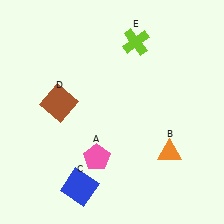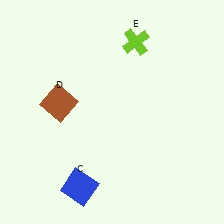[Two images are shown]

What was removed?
The pink pentagon (A), the orange triangle (B) were removed in Image 2.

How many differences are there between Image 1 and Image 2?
There are 2 differences between the two images.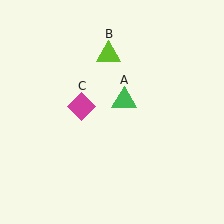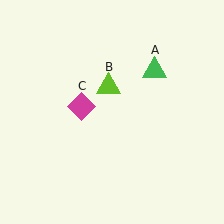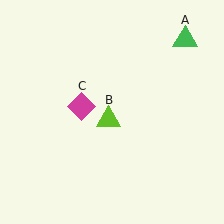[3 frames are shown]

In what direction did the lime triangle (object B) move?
The lime triangle (object B) moved down.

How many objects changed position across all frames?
2 objects changed position: green triangle (object A), lime triangle (object B).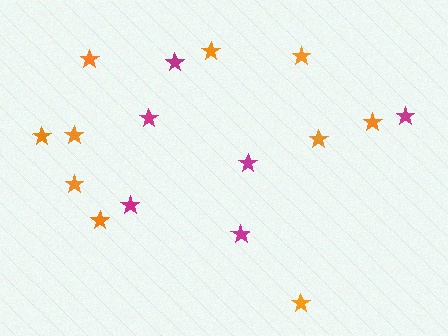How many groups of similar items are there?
There are 2 groups: one group of orange stars (10) and one group of magenta stars (6).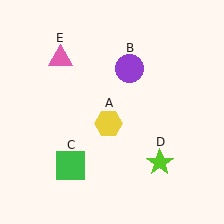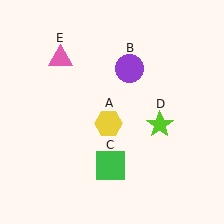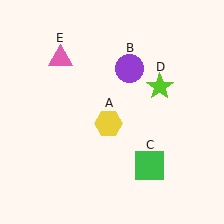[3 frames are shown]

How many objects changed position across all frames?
2 objects changed position: green square (object C), lime star (object D).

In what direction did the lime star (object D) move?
The lime star (object D) moved up.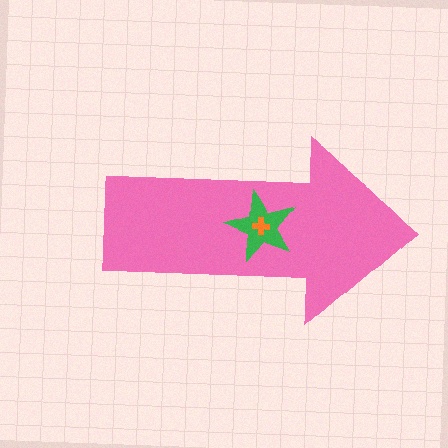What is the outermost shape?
The pink arrow.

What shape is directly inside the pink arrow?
The green star.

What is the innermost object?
The orange cross.